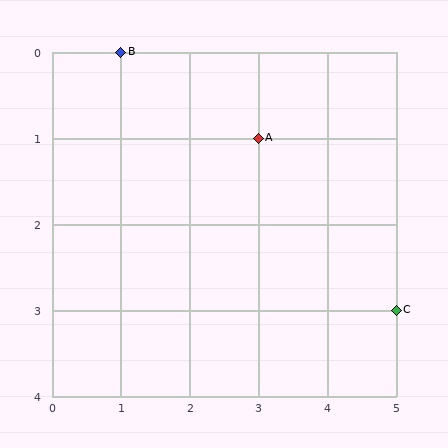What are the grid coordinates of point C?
Point C is at grid coordinates (5, 3).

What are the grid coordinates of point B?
Point B is at grid coordinates (1, 0).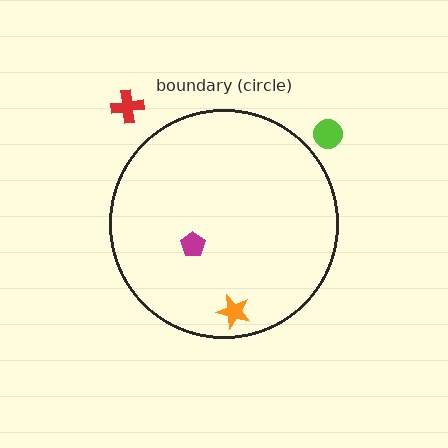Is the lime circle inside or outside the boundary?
Outside.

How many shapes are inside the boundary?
2 inside, 2 outside.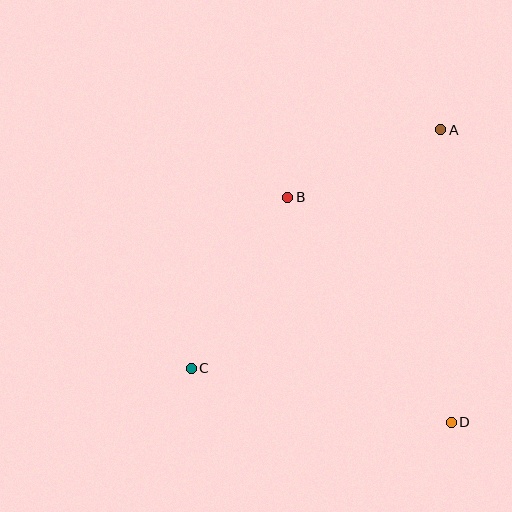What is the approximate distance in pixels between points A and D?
The distance between A and D is approximately 293 pixels.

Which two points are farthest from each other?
Points A and C are farthest from each other.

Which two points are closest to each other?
Points A and B are closest to each other.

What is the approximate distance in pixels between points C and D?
The distance between C and D is approximately 266 pixels.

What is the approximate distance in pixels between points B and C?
The distance between B and C is approximately 196 pixels.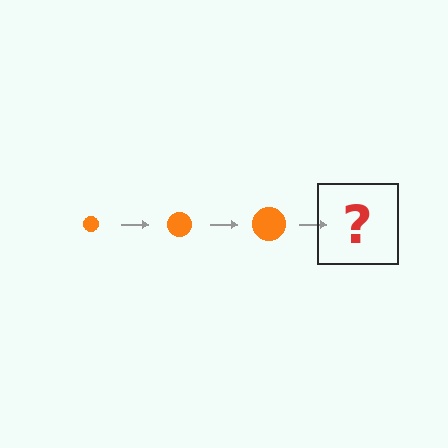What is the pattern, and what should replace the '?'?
The pattern is that the circle gets progressively larger each step. The '?' should be an orange circle, larger than the previous one.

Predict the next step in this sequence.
The next step is an orange circle, larger than the previous one.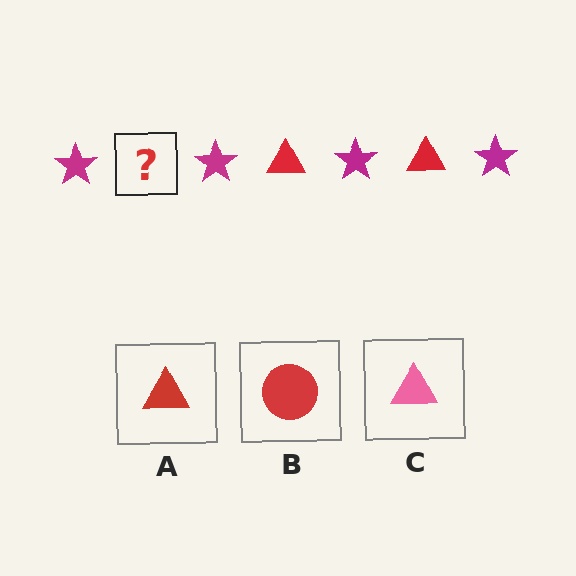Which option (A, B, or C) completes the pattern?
A.